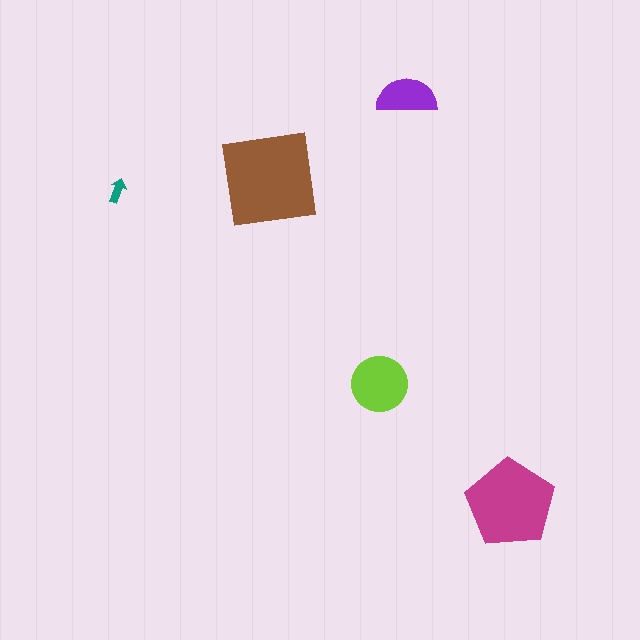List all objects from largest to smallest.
The brown square, the magenta pentagon, the lime circle, the purple semicircle, the teal arrow.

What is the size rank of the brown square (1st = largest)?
1st.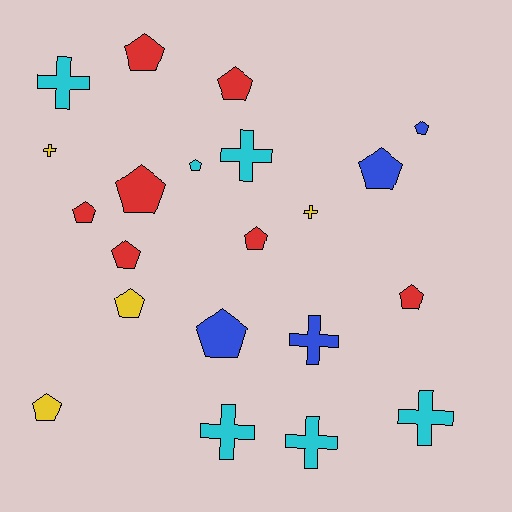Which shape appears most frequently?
Pentagon, with 13 objects.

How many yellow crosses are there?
There are 2 yellow crosses.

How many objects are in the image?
There are 21 objects.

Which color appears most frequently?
Red, with 7 objects.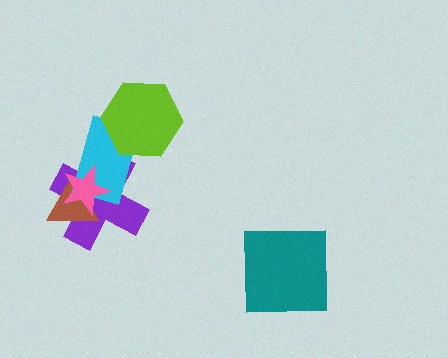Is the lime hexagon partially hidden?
No, no other shape covers it.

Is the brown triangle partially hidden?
Yes, it is partially covered by another shape.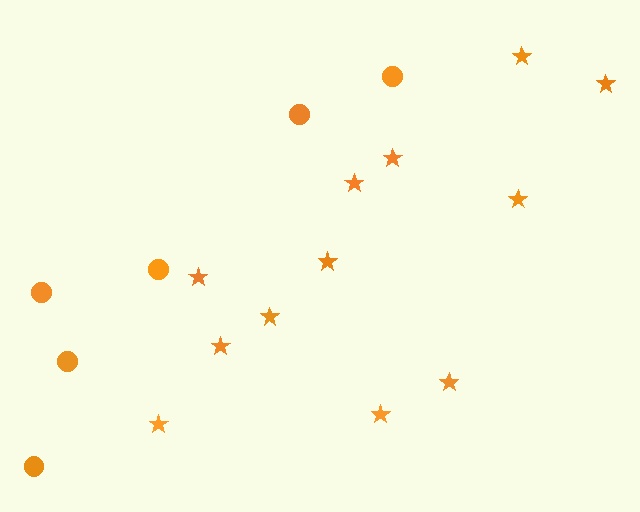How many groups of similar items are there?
There are 2 groups: one group of circles (6) and one group of stars (12).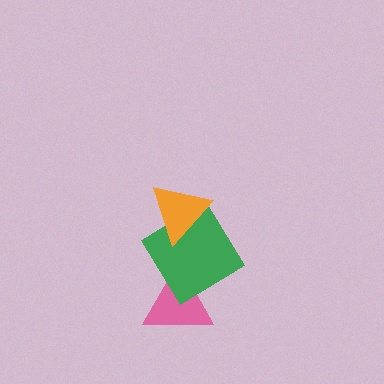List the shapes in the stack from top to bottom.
From top to bottom: the orange triangle, the green diamond, the pink triangle.